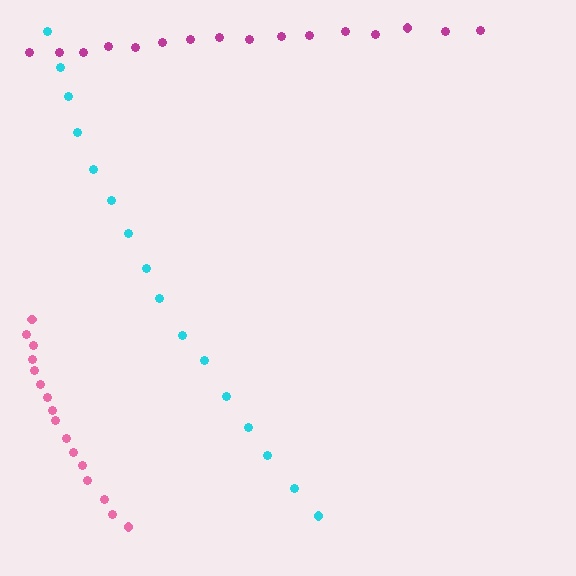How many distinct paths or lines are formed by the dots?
There are 3 distinct paths.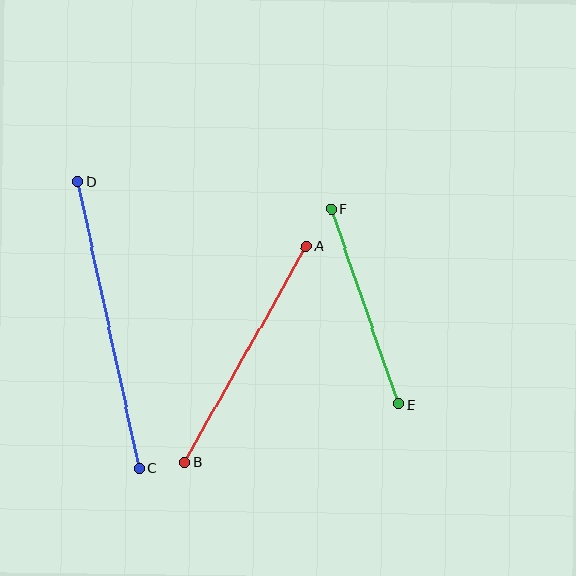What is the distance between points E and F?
The distance is approximately 207 pixels.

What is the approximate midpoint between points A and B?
The midpoint is at approximately (245, 354) pixels.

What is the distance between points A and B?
The distance is approximately 248 pixels.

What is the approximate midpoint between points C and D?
The midpoint is at approximately (109, 325) pixels.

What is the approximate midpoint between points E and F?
The midpoint is at approximately (365, 307) pixels.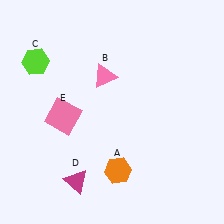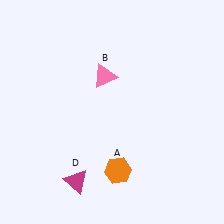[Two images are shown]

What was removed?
The lime hexagon (C), the pink square (E) were removed in Image 2.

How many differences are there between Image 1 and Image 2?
There are 2 differences between the two images.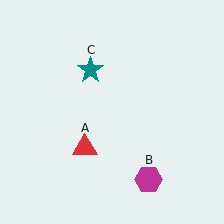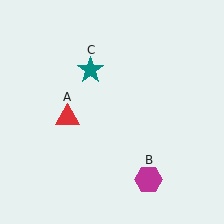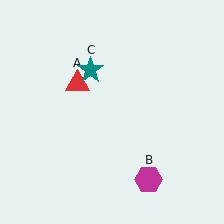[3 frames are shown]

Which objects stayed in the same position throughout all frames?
Magenta hexagon (object B) and teal star (object C) remained stationary.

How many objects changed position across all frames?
1 object changed position: red triangle (object A).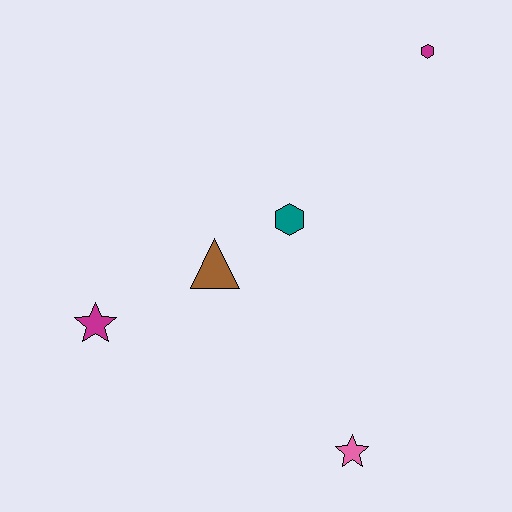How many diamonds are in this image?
There are no diamonds.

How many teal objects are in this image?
There is 1 teal object.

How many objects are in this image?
There are 5 objects.